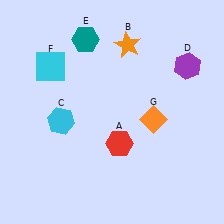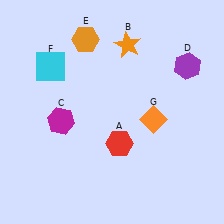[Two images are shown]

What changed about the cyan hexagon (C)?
In Image 1, C is cyan. In Image 2, it changed to magenta.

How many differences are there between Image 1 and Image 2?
There are 2 differences between the two images.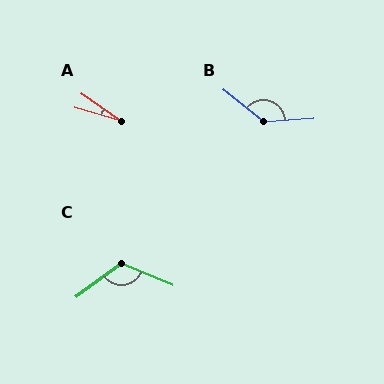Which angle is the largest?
B, at approximately 138 degrees.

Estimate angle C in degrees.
Approximately 120 degrees.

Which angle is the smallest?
A, at approximately 18 degrees.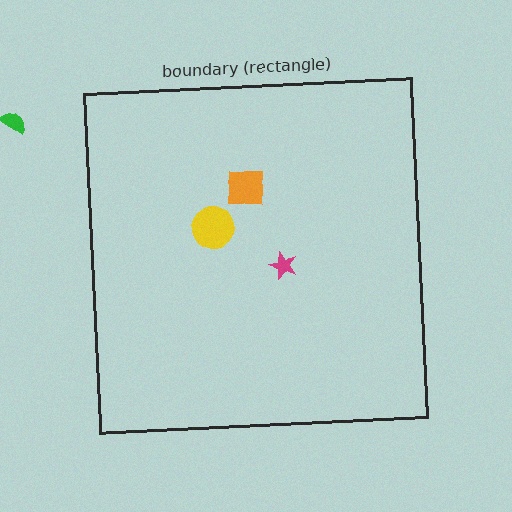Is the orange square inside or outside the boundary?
Inside.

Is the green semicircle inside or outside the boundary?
Outside.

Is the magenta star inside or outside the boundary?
Inside.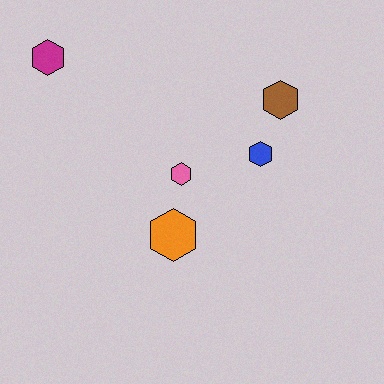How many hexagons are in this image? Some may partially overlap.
There are 5 hexagons.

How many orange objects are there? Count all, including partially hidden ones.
There is 1 orange object.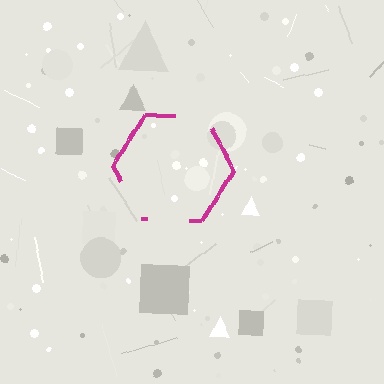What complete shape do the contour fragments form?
The contour fragments form a hexagon.